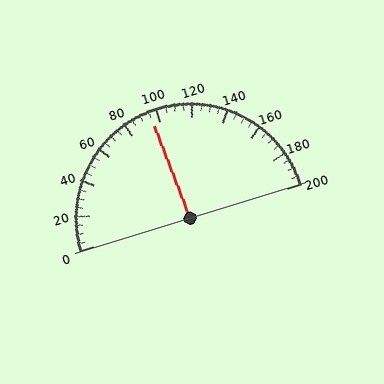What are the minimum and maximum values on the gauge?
The gauge ranges from 0 to 200.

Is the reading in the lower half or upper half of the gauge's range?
The reading is in the lower half of the range (0 to 200).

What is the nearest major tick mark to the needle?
The nearest major tick mark is 100.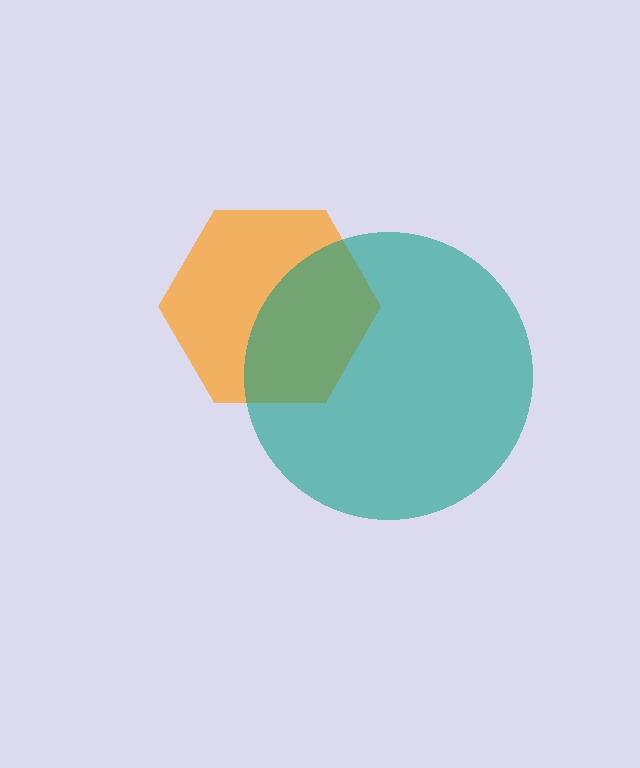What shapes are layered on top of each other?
The layered shapes are: an orange hexagon, a teal circle.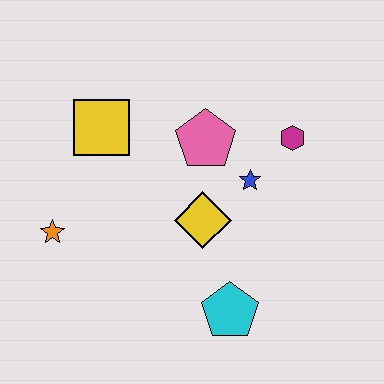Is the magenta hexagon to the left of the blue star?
No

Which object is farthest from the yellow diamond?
The orange star is farthest from the yellow diamond.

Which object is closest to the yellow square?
The pink pentagon is closest to the yellow square.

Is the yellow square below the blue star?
No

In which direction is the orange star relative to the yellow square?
The orange star is below the yellow square.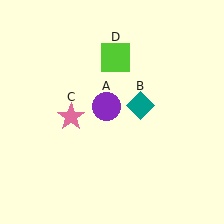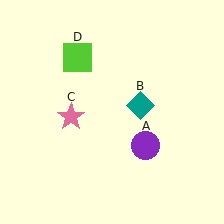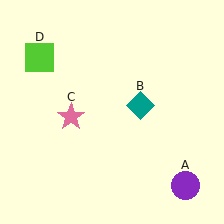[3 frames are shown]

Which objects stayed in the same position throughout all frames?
Teal diamond (object B) and pink star (object C) remained stationary.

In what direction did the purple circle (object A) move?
The purple circle (object A) moved down and to the right.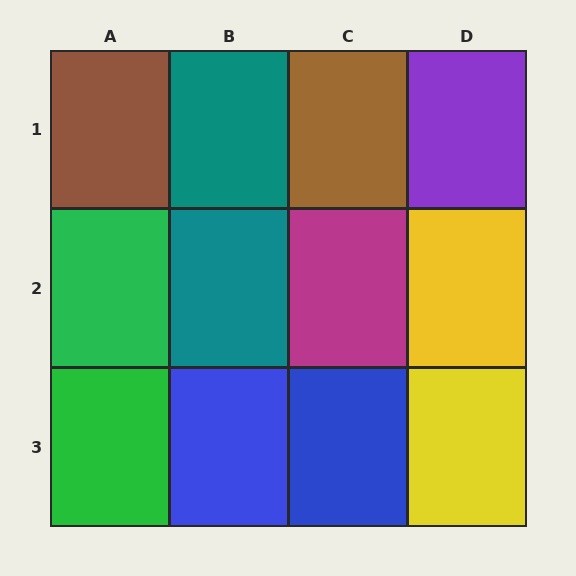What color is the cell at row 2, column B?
Teal.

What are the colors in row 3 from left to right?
Green, blue, blue, yellow.